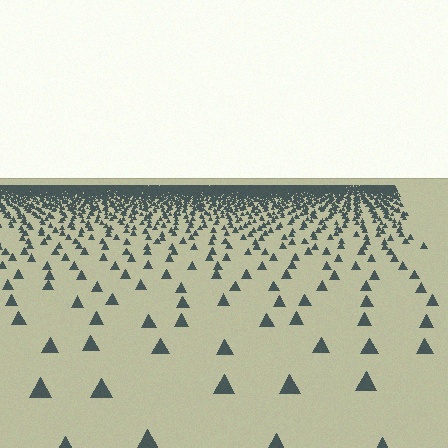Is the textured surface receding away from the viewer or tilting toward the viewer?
The surface is receding away from the viewer. Texture elements get smaller and denser toward the top.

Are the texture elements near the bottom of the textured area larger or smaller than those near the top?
Larger. Near the bottom, elements are closer to the viewer and appear at a bigger on-screen size.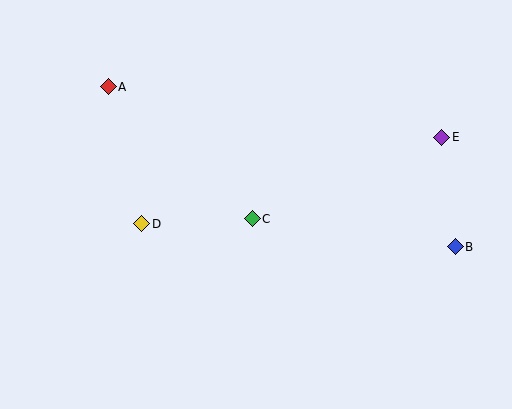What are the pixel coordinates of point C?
Point C is at (252, 219).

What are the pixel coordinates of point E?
Point E is at (442, 137).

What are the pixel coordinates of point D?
Point D is at (142, 224).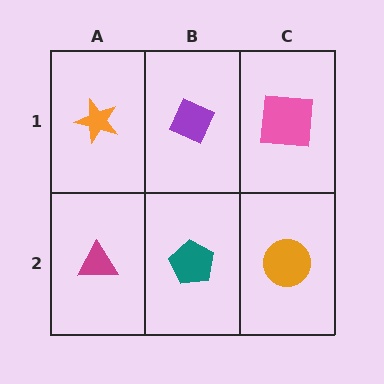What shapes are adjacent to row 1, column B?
A teal pentagon (row 2, column B), an orange star (row 1, column A), a pink square (row 1, column C).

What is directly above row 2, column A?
An orange star.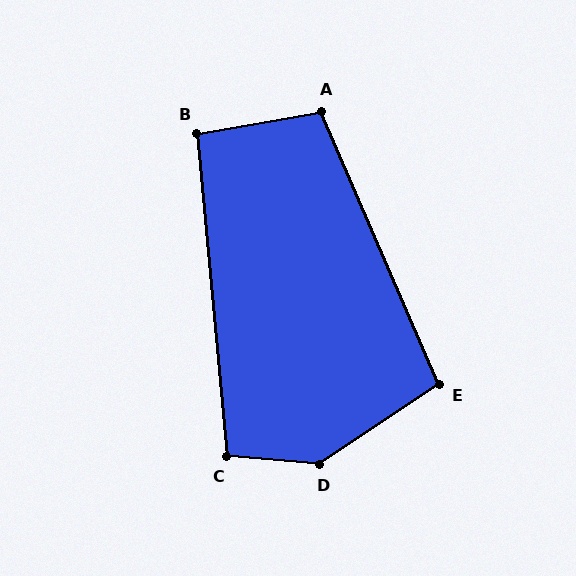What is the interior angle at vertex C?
Approximately 100 degrees (obtuse).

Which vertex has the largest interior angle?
D, at approximately 141 degrees.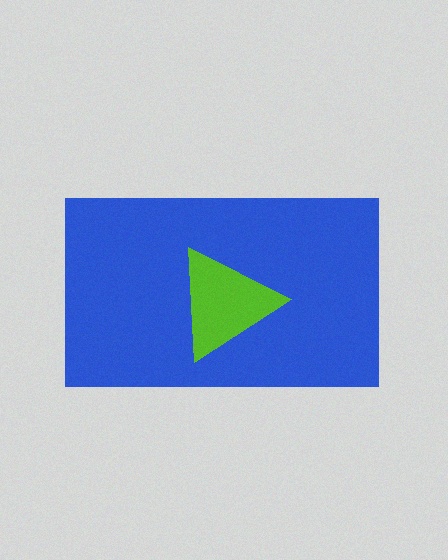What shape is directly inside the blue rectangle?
The lime triangle.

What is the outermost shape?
The blue rectangle.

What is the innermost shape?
The lime triangle.